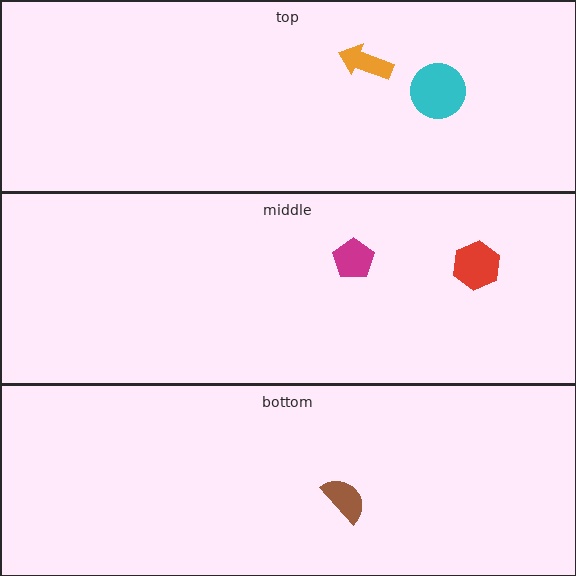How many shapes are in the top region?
2.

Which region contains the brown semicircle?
The bottom region.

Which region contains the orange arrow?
The top region.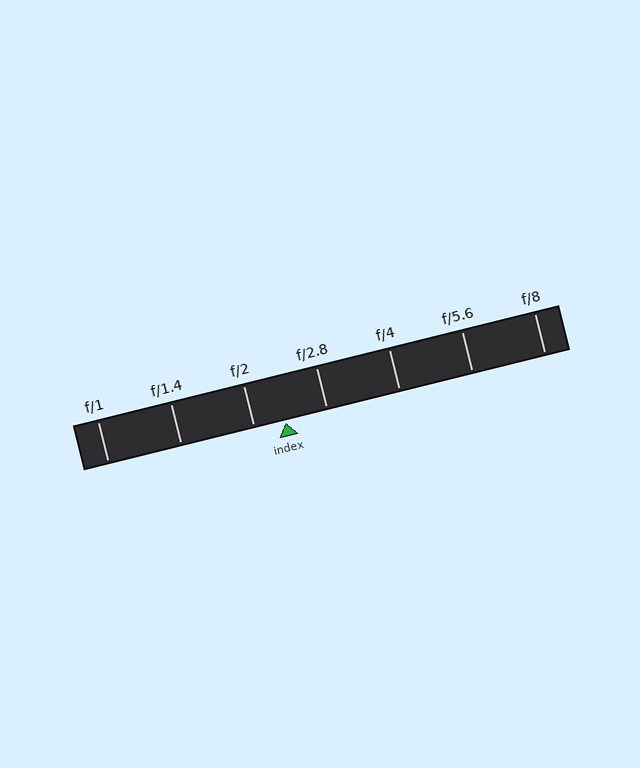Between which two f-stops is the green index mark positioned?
The index mark is between f/2 and f/2.8.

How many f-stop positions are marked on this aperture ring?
There are 7 f-stop positions marked.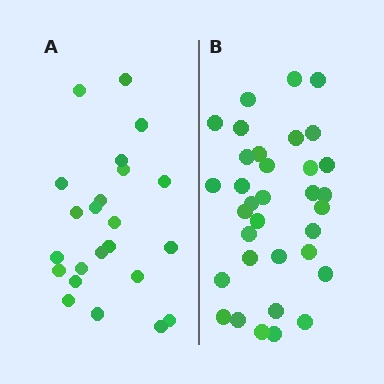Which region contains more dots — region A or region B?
Region B (the right region) has more dots.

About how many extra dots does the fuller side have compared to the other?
Region B has roughly 12 or so more dots than region A.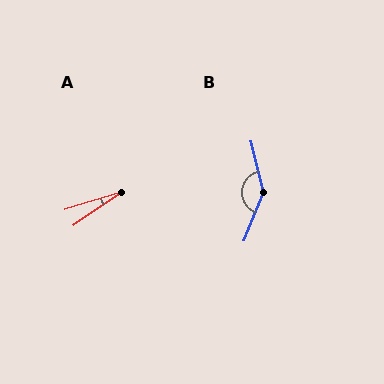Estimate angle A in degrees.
Approximately 17 degrees.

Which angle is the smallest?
A, at approximately 17 degrees.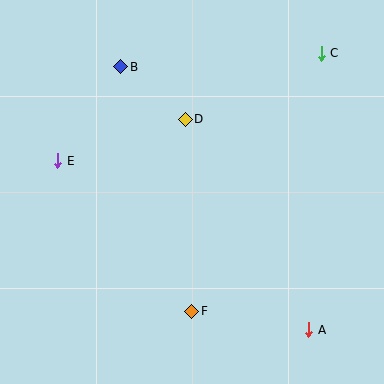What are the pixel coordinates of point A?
Point A is at (309, 330).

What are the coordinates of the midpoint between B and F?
The midpoint between B and F is at (156, 189).